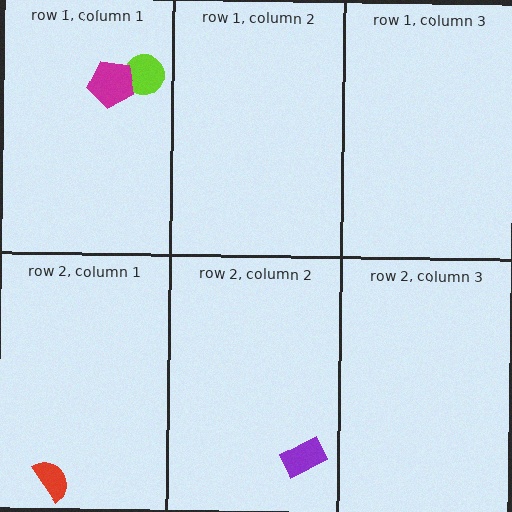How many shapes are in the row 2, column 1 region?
1.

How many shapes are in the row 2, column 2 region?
1.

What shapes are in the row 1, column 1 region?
The lime circle, the magenta pentagon.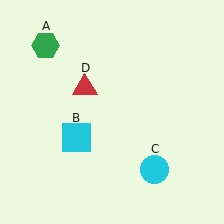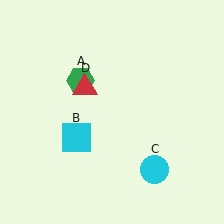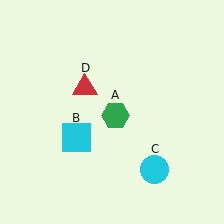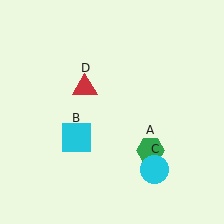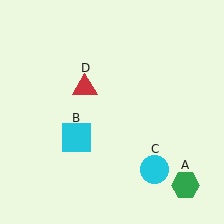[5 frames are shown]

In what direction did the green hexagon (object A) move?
The green hexagon (object A) moved down and to the right.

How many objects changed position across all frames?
1 object changed position: green hexagon (object A).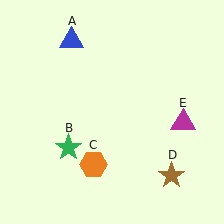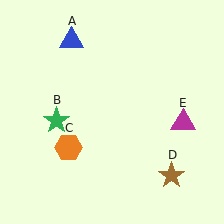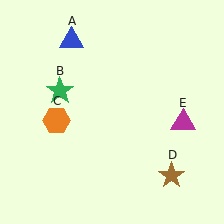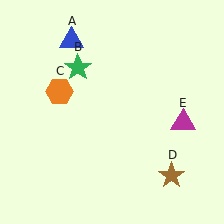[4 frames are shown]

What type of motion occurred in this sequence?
The green star (object B), orange hexagon (object C) rotated clockwise around the center of the scene.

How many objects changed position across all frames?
2 objects changed position: green star (object B), orange hexagon (object C).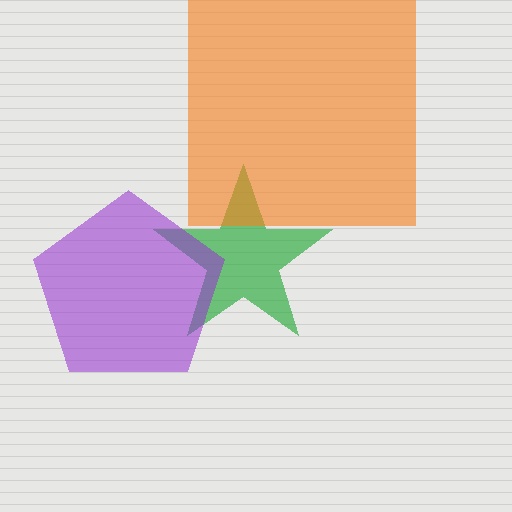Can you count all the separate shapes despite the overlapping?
Yes, there are 3 separate shapes.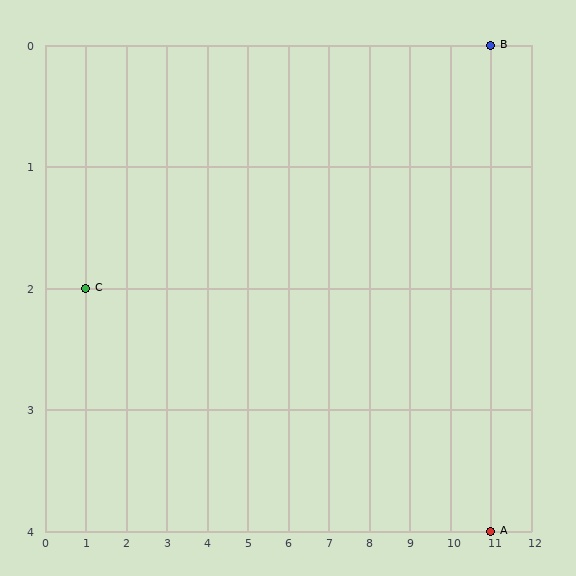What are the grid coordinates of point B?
Point B is at grid coordinates (11, 0).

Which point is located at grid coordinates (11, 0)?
Point B is at (11, 0).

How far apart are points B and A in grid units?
Points B and A are 4 rows apart.